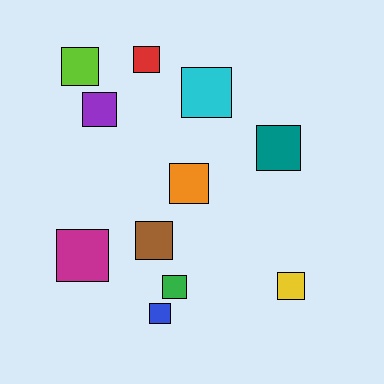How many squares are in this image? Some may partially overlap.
There are 11 squares.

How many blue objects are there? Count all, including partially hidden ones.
There is 1 blue object.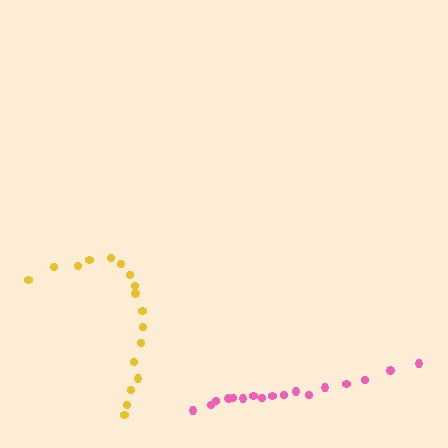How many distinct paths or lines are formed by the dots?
There are 2 distinct paths.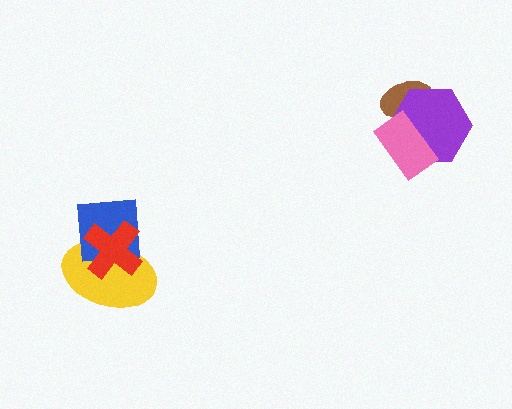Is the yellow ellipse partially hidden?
Yes, it is partially covered by another shape.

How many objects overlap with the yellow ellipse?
2 objects overlap with the yellow ellipse.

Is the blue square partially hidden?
Yes, it is partially covered by another shape.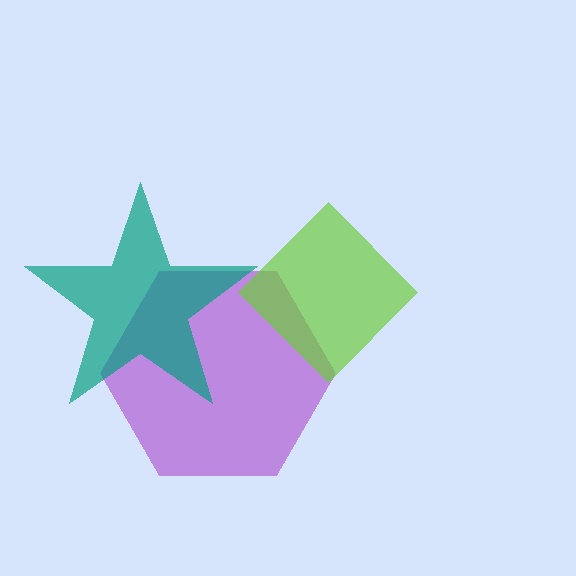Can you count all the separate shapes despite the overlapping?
Yes, there are 3 separate shapes.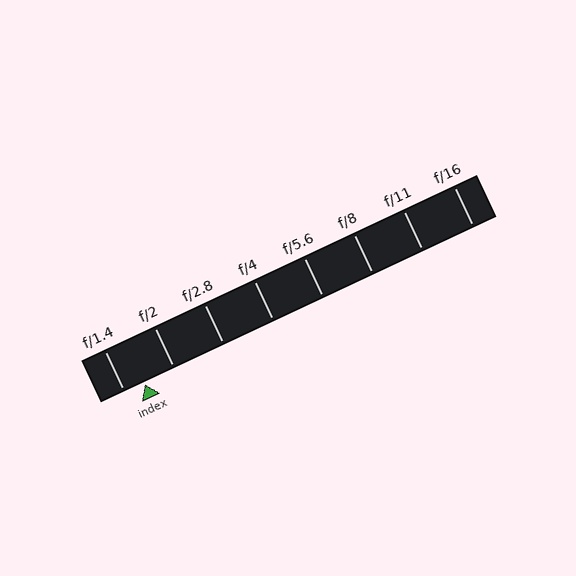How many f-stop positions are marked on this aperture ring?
There are 8 f-stop positions marked.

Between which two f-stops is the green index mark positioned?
The index mark is between f/1.4 and f/2.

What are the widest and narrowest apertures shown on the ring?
The widest aperture shown is f/1.4 and the narrowest is f/16.